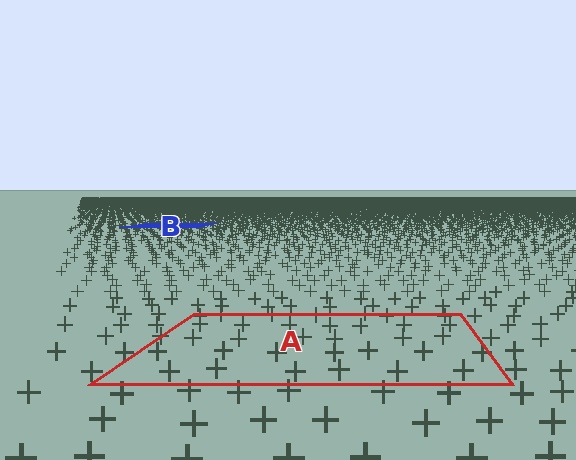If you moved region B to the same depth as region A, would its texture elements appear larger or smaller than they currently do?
They would appear larger. At a closer depth, the same texture elements are projected at a bigger on-screen size.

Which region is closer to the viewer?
Region A is closer. The texture elements there are larger and more spread out.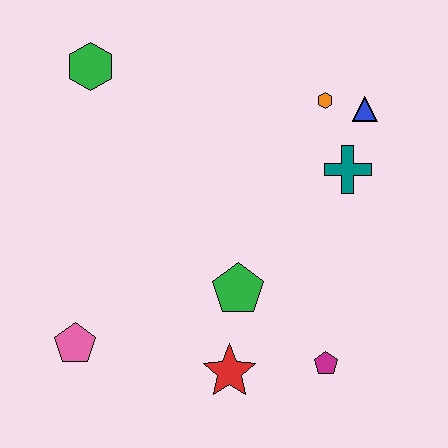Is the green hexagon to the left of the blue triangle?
Yes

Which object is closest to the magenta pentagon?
The red star is closest to the magenta pentagon.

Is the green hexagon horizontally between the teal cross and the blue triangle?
No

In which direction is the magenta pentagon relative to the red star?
The magenta pentagon is to the right of the red star.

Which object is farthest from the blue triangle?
The pink pentagon is farthest from the blue triangle.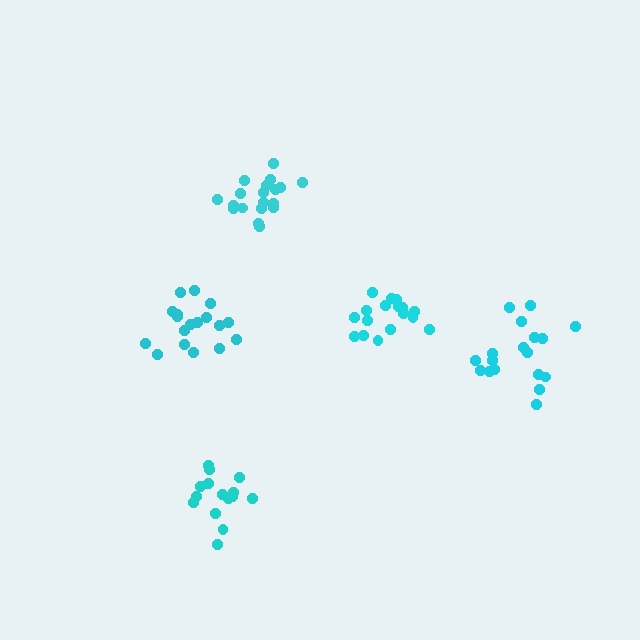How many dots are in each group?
Group 1: 17 dots, Group 2: 19 dots, Group 3: 18 dots, Group 4: 15 dots, Group 5: 18 dots (87 total).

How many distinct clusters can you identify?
There are 5 distinct clusters.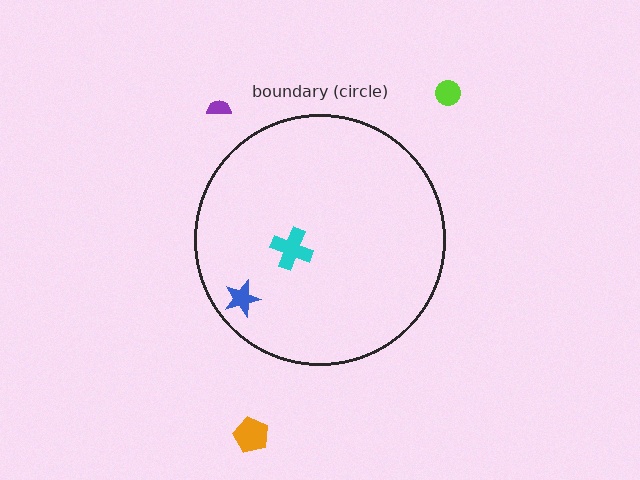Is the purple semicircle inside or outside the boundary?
Outside.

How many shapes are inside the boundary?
2 inside, 3 outside.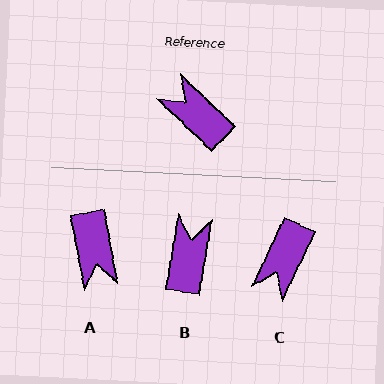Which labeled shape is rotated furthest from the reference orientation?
A, about 144 degrees away.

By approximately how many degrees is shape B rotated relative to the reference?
Approximately 57 degrees clockwise.